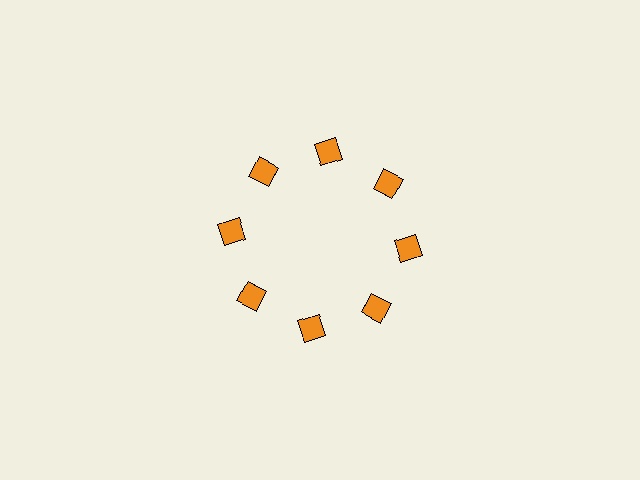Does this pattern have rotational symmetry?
Yes, this pattern has 8-fold rotational symmetry. It looks the same after rotating 45 degrees around the center.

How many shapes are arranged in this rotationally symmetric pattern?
There are 8 shapes, arranged in 8 groups of 1.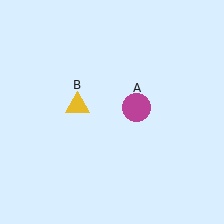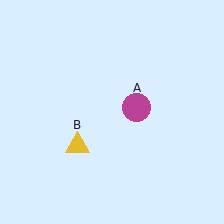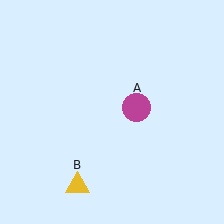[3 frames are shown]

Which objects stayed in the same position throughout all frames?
Magenta circle (object A) remained stationary.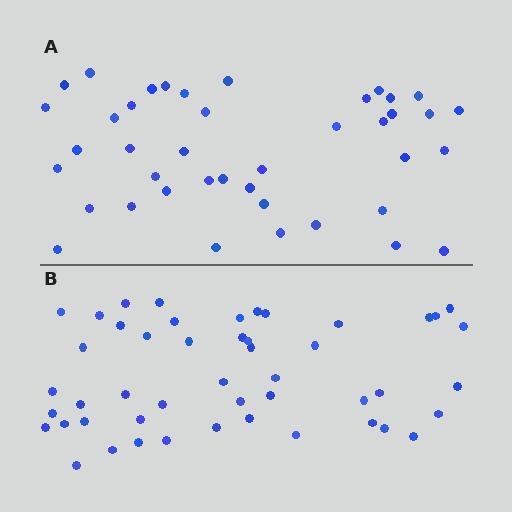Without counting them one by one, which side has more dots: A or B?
Region B (the bottom region) has more dots.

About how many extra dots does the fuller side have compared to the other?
Region B has roughly 8 or so more dots than region A.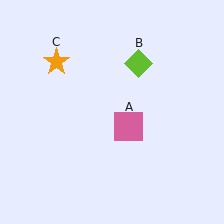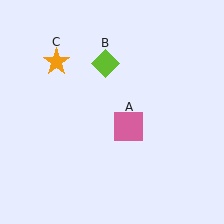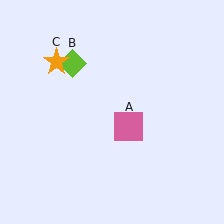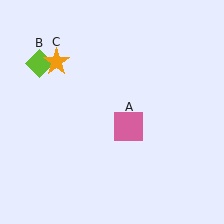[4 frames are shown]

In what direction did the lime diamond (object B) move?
The lime diamond (object B) moved left.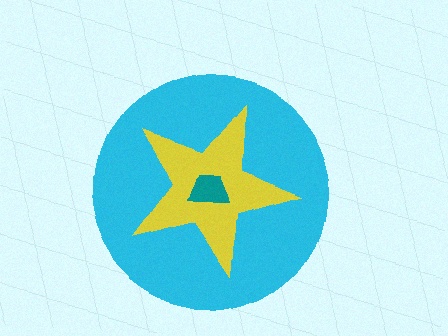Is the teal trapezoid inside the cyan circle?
Yes.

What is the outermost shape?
The cyan circle.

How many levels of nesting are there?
3.